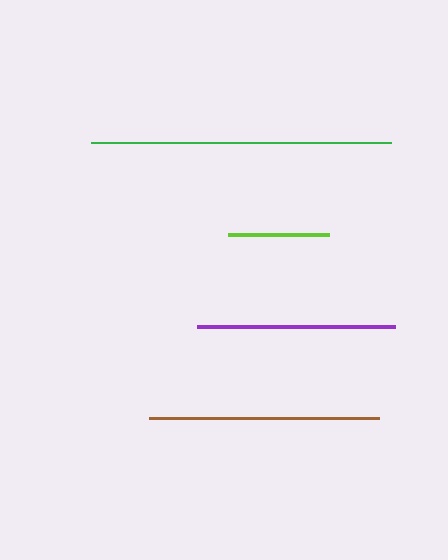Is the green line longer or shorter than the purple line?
The green line is longer than the purple line.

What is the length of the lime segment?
The lime segment is approximately 100 pixels long.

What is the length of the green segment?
The green segment is approximately 301 pixels long.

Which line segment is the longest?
The green line is the longest at approximately 301 pixels.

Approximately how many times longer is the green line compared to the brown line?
The green line is approximately 1.3 times the length of the brown line.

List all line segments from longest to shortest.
From longest to shortest: green, brown, purple, lime.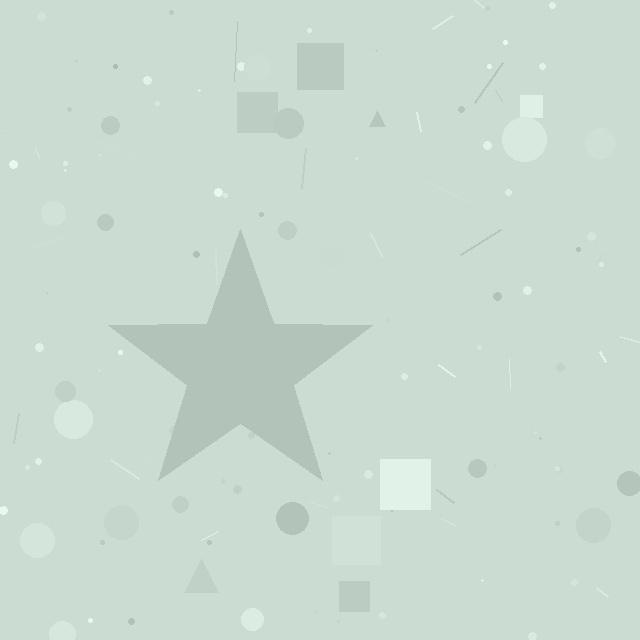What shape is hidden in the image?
A star is hidden in the image.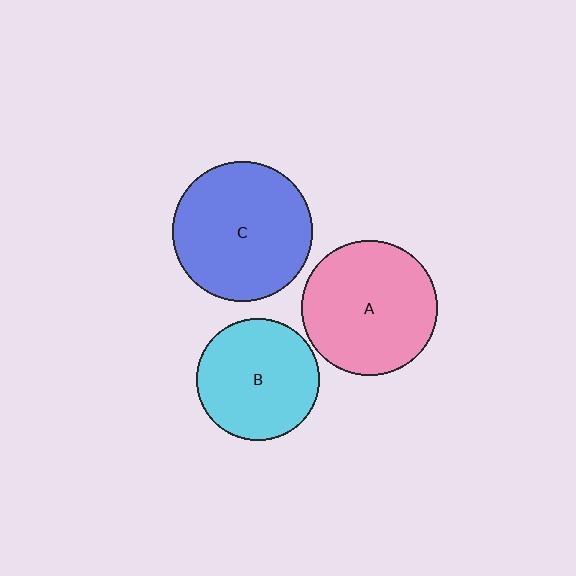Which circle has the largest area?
Circle C (blue).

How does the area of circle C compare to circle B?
Approximately 1.3 times.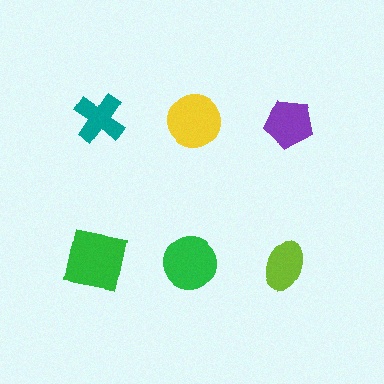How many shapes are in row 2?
3 shapes.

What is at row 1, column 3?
A purple pentagon.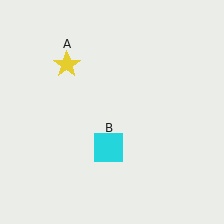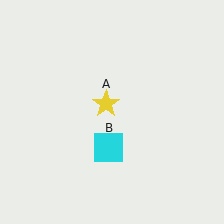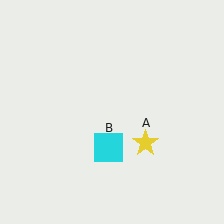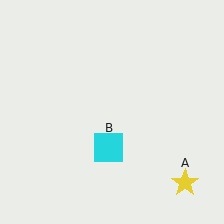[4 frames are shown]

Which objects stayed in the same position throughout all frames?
Cyan square (object B) remained stationary.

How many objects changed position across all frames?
1 object changed position: yellow star (object A).